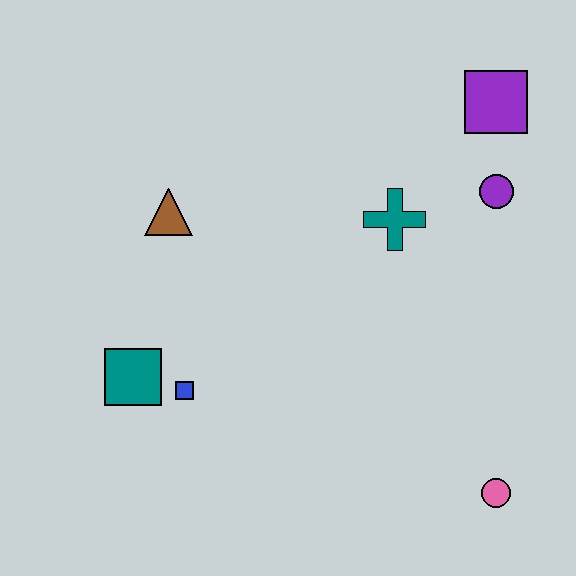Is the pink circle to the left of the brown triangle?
No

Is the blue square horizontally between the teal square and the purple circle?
Yes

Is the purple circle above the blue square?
Yes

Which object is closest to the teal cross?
The purple circle is closest to the teal cross.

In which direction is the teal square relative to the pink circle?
The teal square is to the left of the pink circle.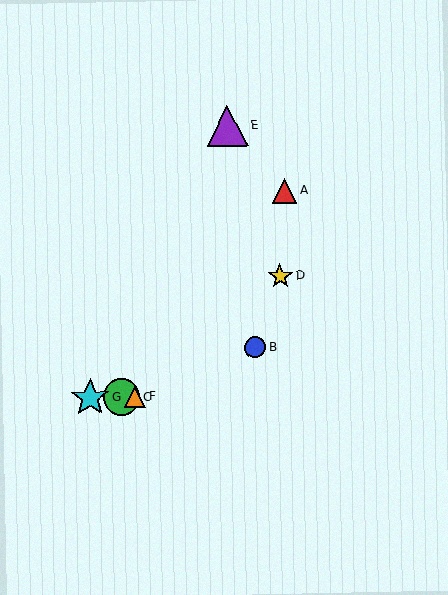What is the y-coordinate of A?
Object A is at y≈191.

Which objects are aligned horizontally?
Objects C, F, G are aligned horizontally.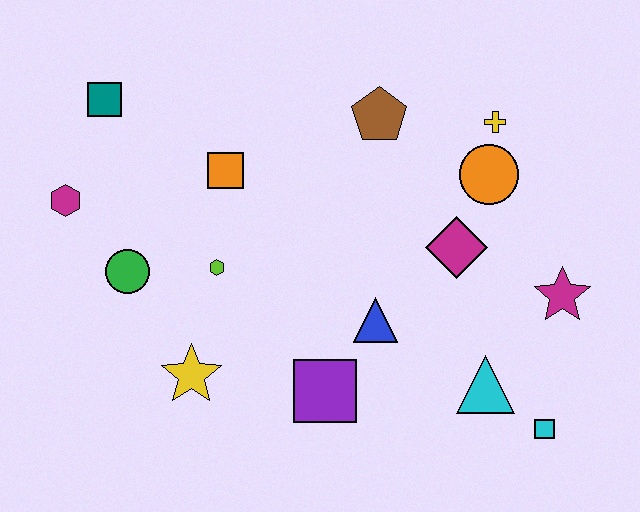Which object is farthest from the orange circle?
The magenta hexagon is farthest from the orange circle.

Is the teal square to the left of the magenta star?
Yes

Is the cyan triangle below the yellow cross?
Yes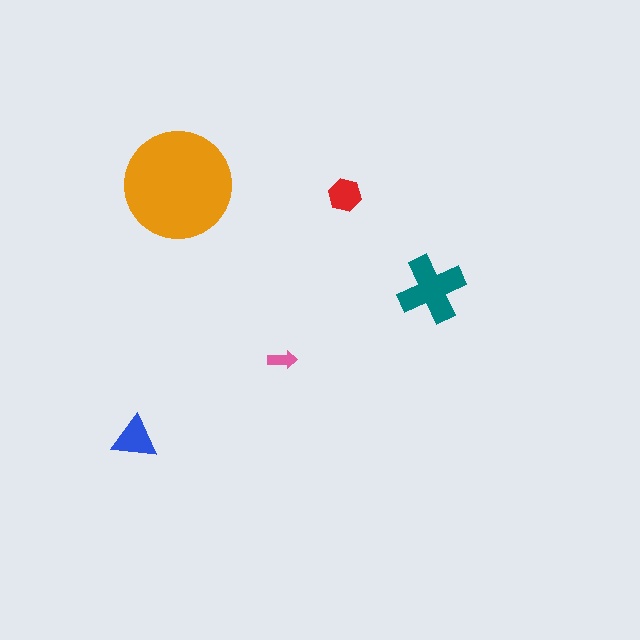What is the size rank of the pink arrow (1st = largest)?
5th.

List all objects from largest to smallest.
The orange circle, the teal cross, the blue triangle, the red hexagon, the pink arrow.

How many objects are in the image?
There are 5 objects in the image.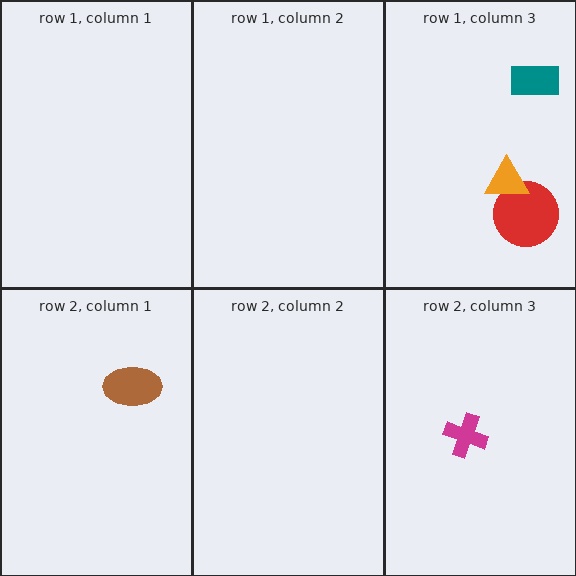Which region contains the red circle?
The row 1, column 3 region.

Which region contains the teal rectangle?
The row 1, column 3 region.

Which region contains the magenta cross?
The row 2, column 3 region.